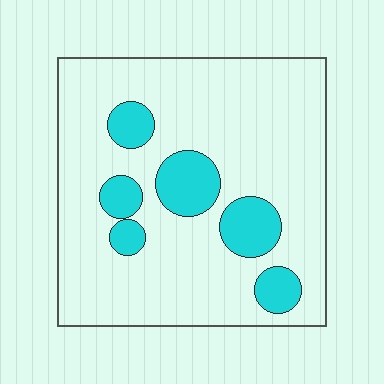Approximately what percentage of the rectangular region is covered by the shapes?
Approximately 15%.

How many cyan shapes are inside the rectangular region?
6.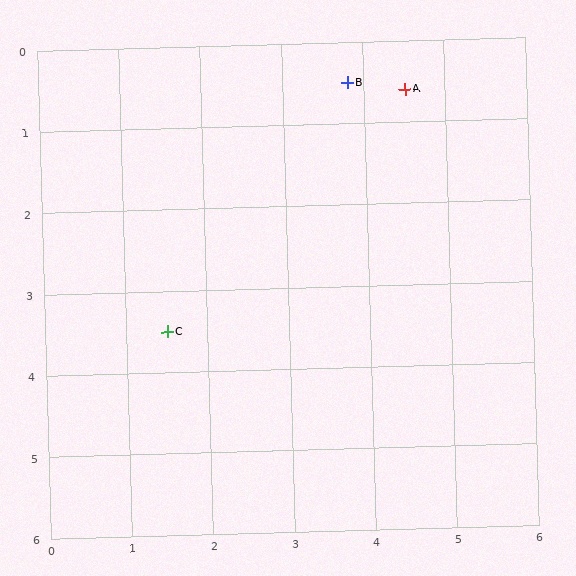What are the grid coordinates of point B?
Point B is at approximately (3.8, 0.5).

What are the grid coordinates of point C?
Point C is at approximately (1.5, 3.5).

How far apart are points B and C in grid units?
Points B and C are about 3.8 grid units apart.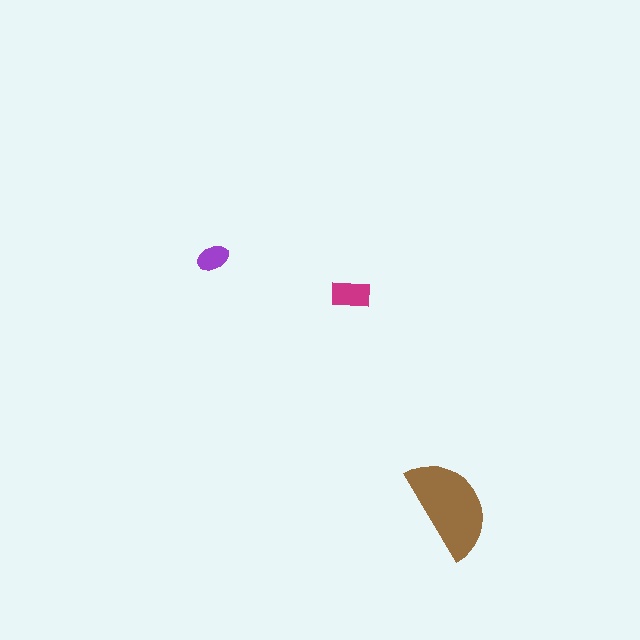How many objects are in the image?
There are 3 objects in the image.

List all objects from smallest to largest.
The purple ellipse, the magenta rectangle, the brown semicircle.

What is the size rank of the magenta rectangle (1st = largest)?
2nd.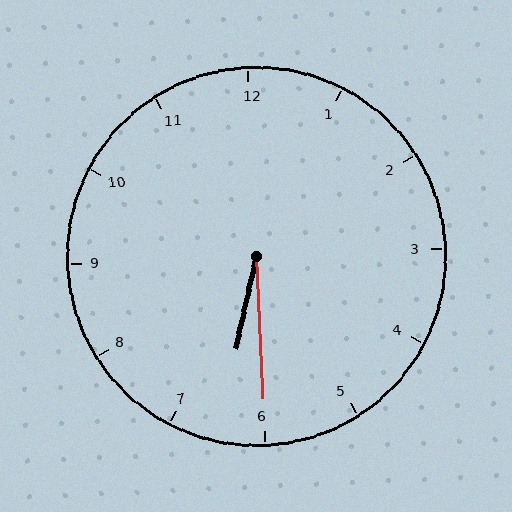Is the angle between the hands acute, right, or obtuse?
It is acute.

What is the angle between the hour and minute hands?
Approximately 15 degrees.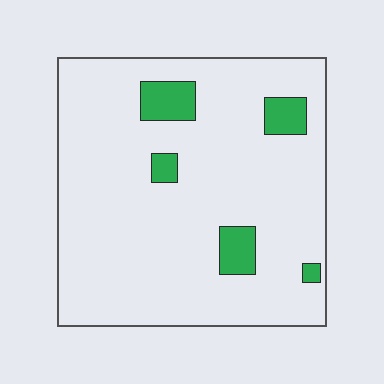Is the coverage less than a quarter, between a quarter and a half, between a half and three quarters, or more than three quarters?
Less than a quarter.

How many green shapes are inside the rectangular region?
5.